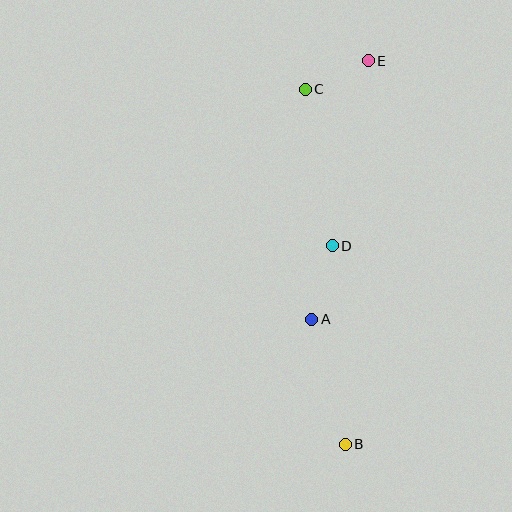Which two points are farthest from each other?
Points B and E are farthest from each other.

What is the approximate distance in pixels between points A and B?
The distance between A and B is approximately 129 pixels.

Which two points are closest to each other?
Points C and E are closest to each other.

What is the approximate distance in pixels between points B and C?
The distance between B and C is approximately 357 pixels.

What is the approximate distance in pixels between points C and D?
The distance between C and D is approximately 158 pixels.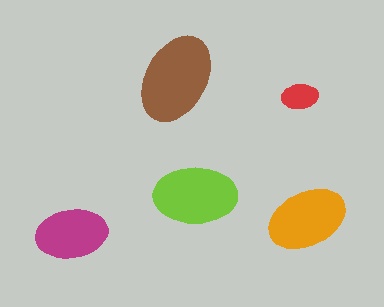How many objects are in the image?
There are 5 objects in the image.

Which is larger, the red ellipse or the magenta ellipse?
The magenta one.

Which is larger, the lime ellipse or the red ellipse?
The lime one.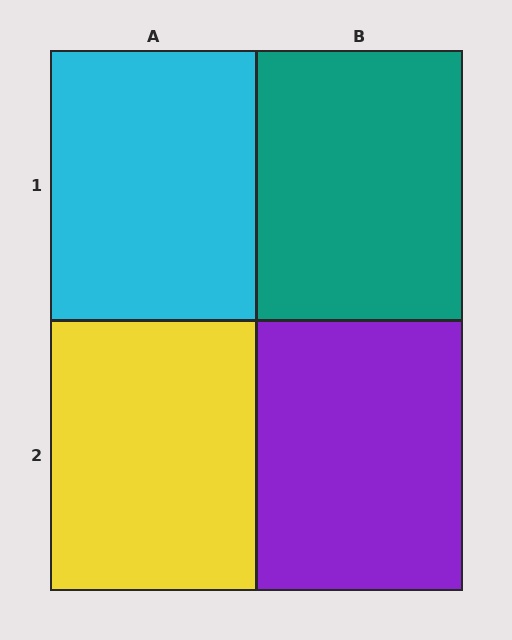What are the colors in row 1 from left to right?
Cyan, teal.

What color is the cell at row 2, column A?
Yellow.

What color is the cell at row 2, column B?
Purple.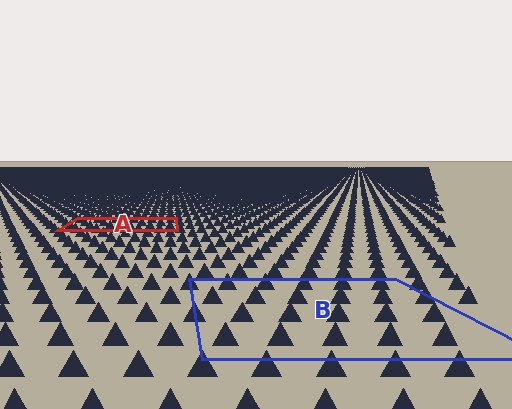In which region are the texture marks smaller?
The texture marks are smaller in region A, because it is farther away.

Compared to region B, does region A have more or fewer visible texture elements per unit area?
Region A has more texture elements per unit area — they are packed more densely because it is farther away.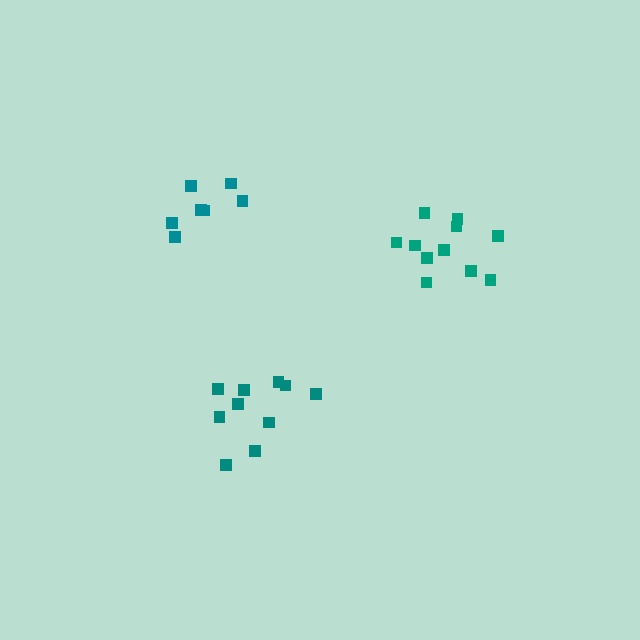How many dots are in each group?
Group 1: 10 dots, Group 2: 11 dots, Group 3: 7 dots (28 total).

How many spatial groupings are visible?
There are 3 spatial groupings.